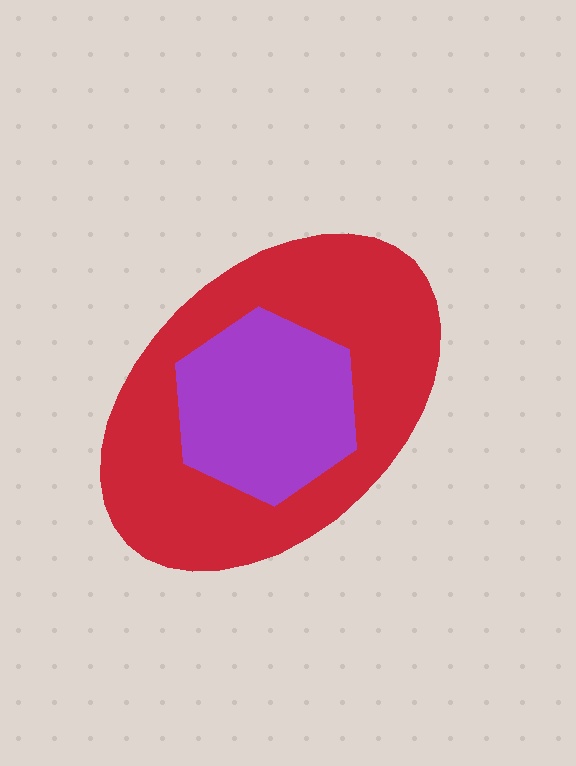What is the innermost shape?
The purple hexagon.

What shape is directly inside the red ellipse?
The purple hexagon.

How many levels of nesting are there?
2.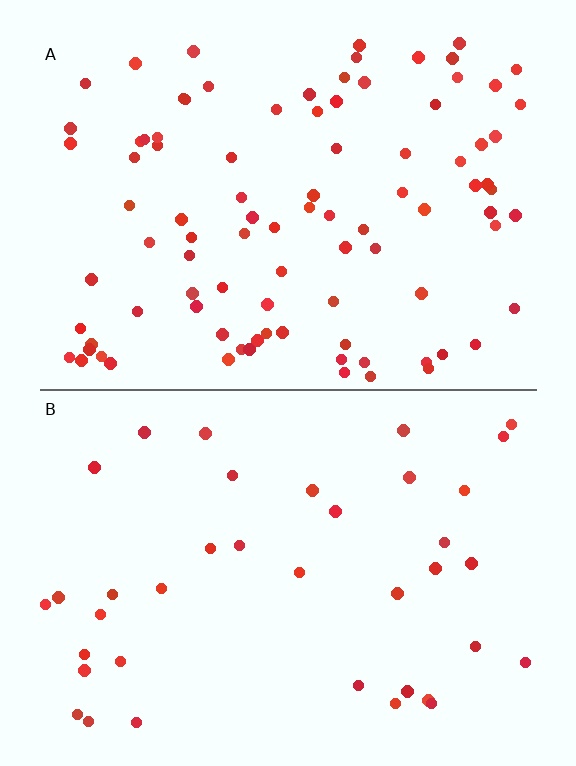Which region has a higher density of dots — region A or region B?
A (the top).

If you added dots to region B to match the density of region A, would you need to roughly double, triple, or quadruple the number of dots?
Approximately double.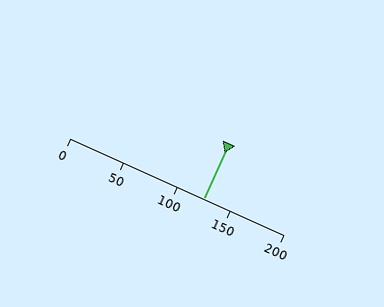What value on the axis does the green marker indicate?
The marker indicates approximately 125.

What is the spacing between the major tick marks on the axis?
The major ticks are spaced 50 apart.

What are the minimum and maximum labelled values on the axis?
The axis runs from 0 to 200.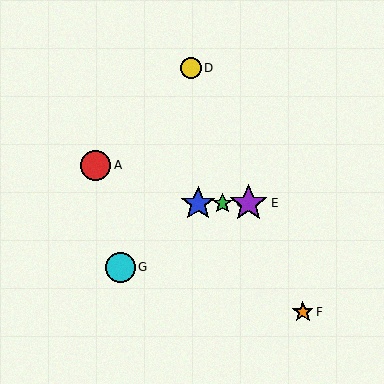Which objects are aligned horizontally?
Objects B, C, E are aligned horizontally.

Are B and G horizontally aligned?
No, B is at y≈203 and G is at y≈267.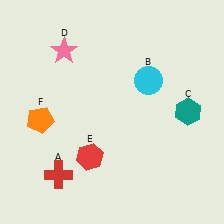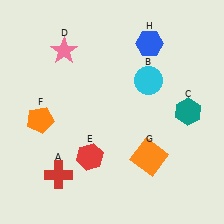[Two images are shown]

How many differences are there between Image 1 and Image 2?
There are 2 differences between the two images.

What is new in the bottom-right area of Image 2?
An orange square (G) was added in the bottom-right area of Image 2.